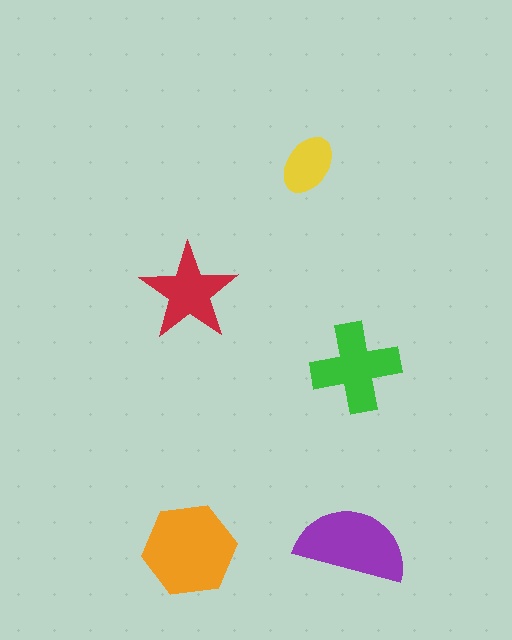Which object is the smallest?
The yellow ellipse.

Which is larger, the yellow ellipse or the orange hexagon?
The orange hexagon.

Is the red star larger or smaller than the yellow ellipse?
Larger.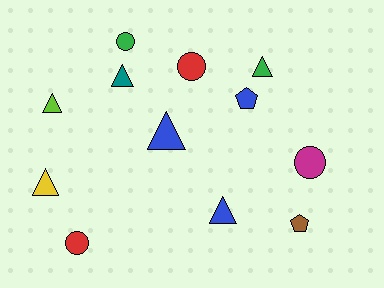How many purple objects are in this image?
There are no purple objects.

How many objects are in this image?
There are 12 objects.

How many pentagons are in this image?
There are 2 pentagons.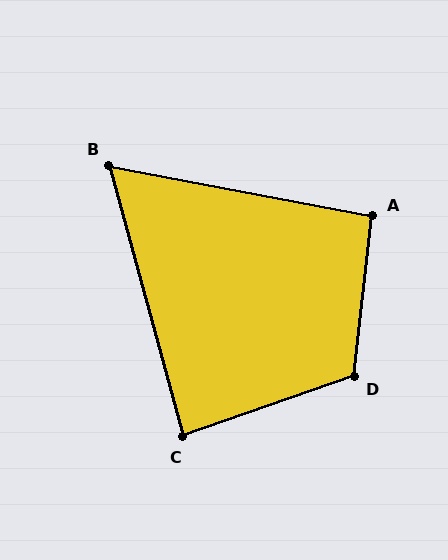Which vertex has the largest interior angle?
D, at approximately 116 degrees.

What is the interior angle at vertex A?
Approximately 94 degrees (approximately right).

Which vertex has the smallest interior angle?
B, at approximately 64 degrees.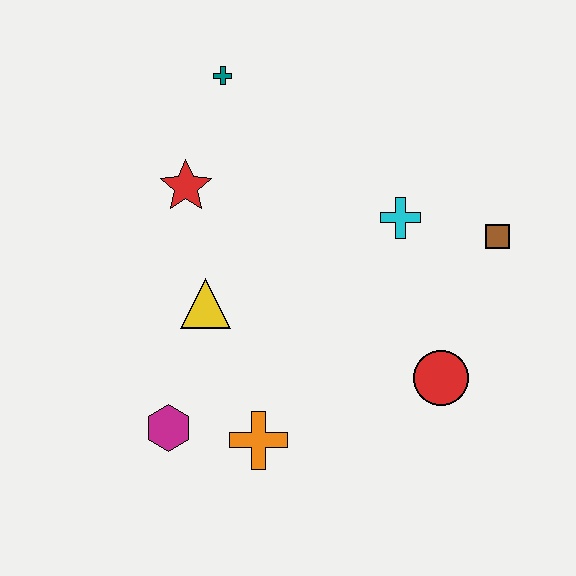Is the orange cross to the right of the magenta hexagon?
Yes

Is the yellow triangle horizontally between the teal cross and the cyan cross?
No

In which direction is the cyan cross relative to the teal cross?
The cyan cross is to the right of the teal cross.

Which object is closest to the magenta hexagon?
The orange cross is closest to the magenta hexagon.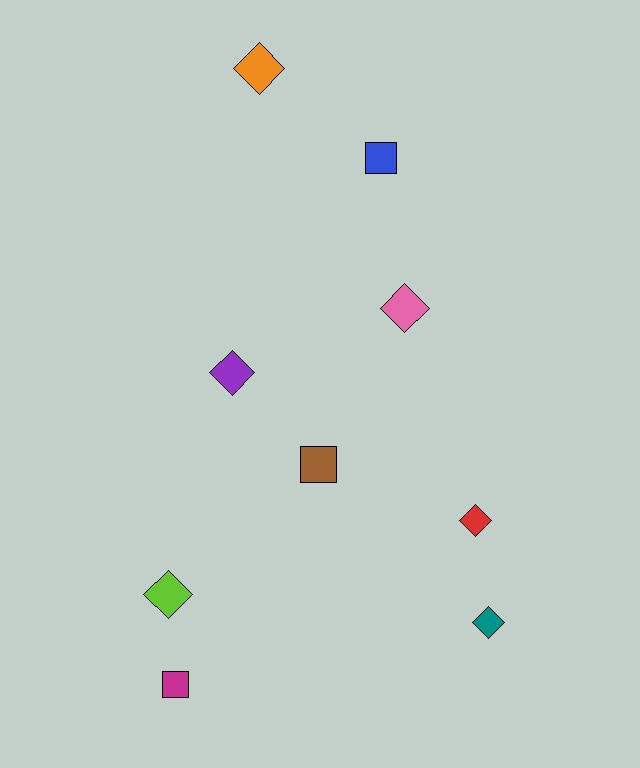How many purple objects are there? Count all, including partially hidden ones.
There is 1 purple object.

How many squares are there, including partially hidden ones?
There are 3 squares.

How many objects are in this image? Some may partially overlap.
There are 9 objects.